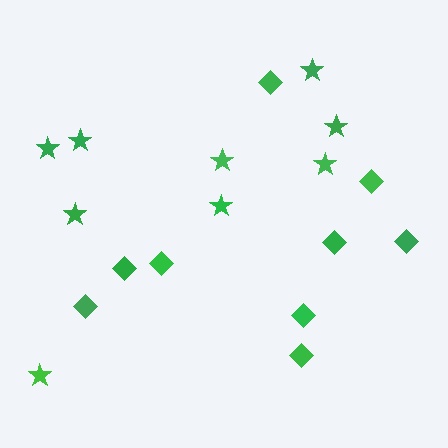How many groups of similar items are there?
There are 2 groups: one group of diamonds (9) and one group of stars (9).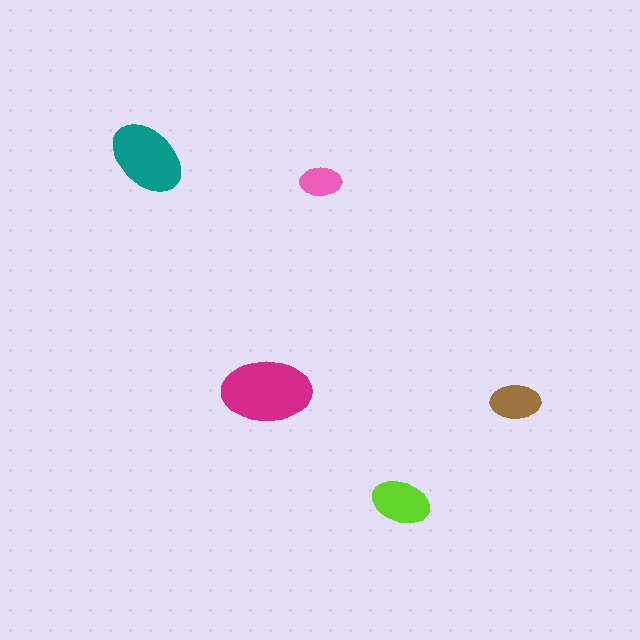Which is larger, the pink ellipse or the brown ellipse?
The brown one.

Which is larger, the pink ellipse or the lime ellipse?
The lime one.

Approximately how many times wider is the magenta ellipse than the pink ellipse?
About 2 times wider.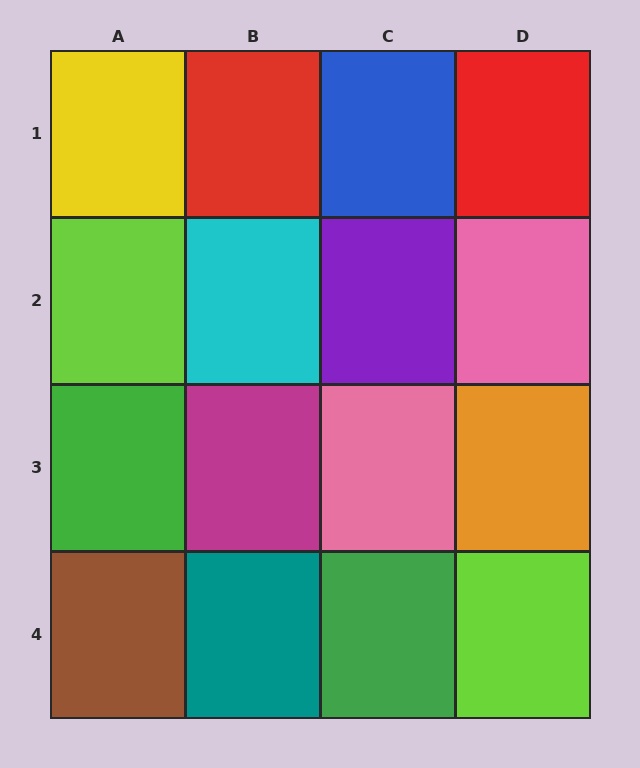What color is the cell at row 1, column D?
Red.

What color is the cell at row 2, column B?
Cyan.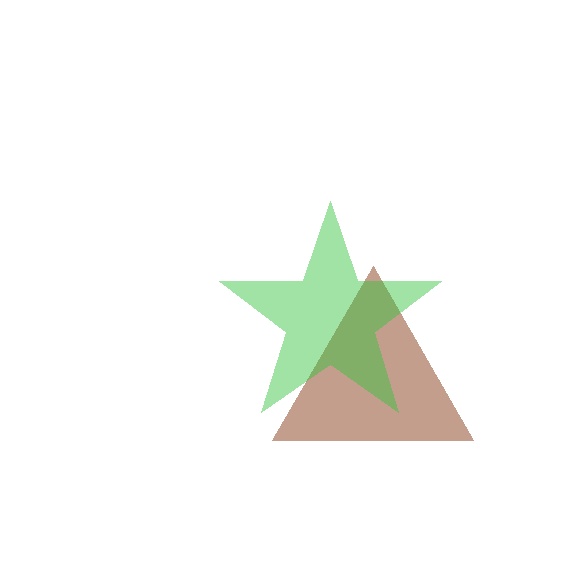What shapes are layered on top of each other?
The layered shapes are: a brown triangle, a green star.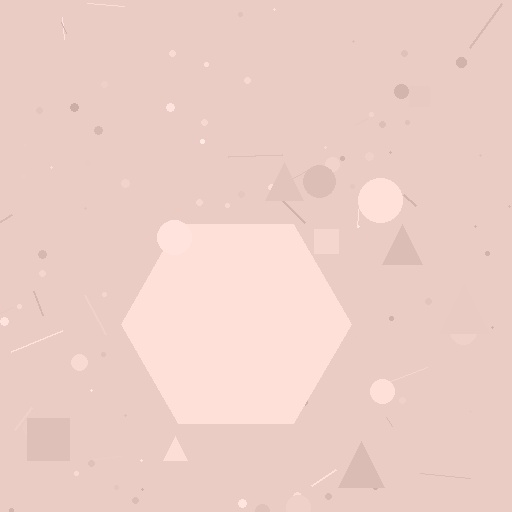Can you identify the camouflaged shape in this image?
The camouflaged shape is a hexagon.